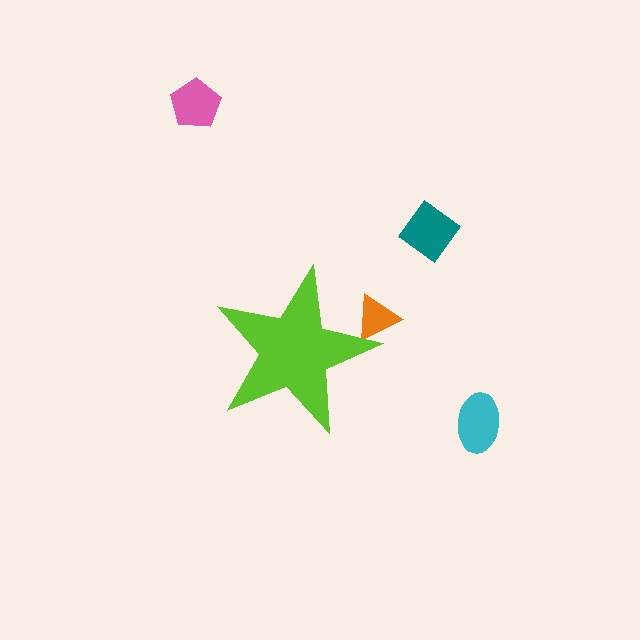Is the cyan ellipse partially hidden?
No, the cyan ellipse is fully visible.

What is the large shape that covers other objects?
A lime star.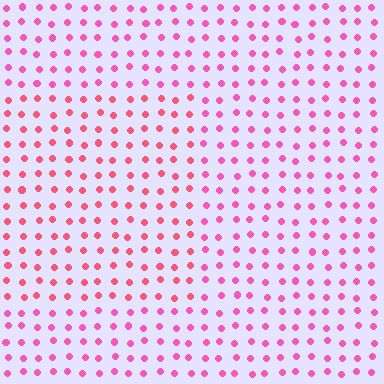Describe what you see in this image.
The image is filled with small pink elements in a uniform arrangement. A rectangle-shaped region is visible where the elements are tinted to a slightly different hue, forming a subtle color boundary.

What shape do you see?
I see a rectangle.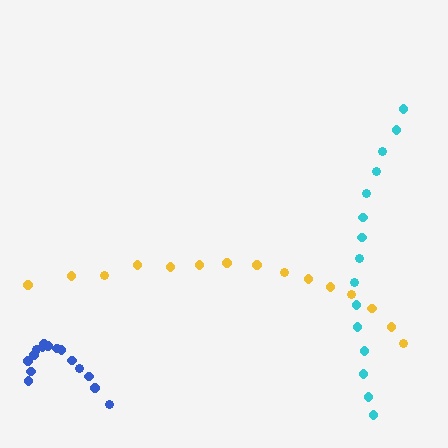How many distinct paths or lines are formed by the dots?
There are 3 distinct paths.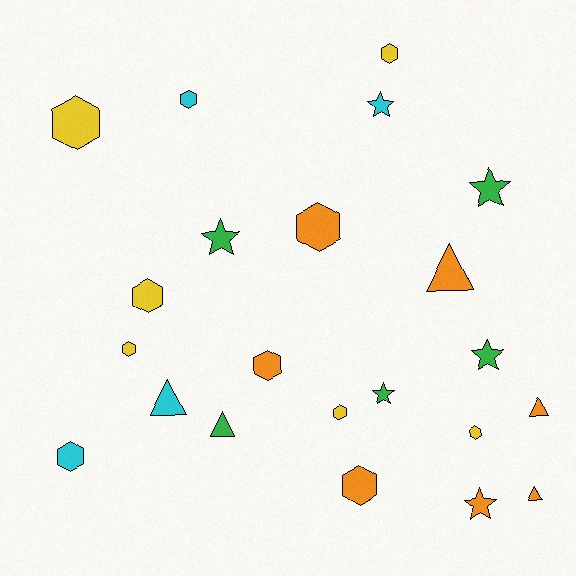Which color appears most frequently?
Orange, with 7 objects.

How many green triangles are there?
There is 1 green triangle.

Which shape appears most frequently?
Hexagon, with 11 objects.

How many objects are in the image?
There are 22 objects.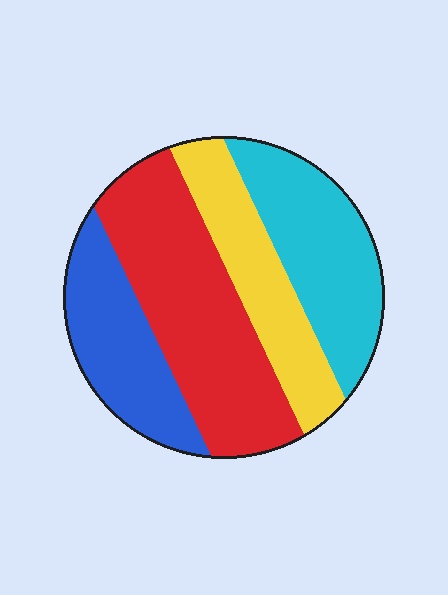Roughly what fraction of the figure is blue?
Blue covers about 20% of the figure.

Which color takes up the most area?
Red, at roughly 35%.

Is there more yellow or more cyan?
Cyan.